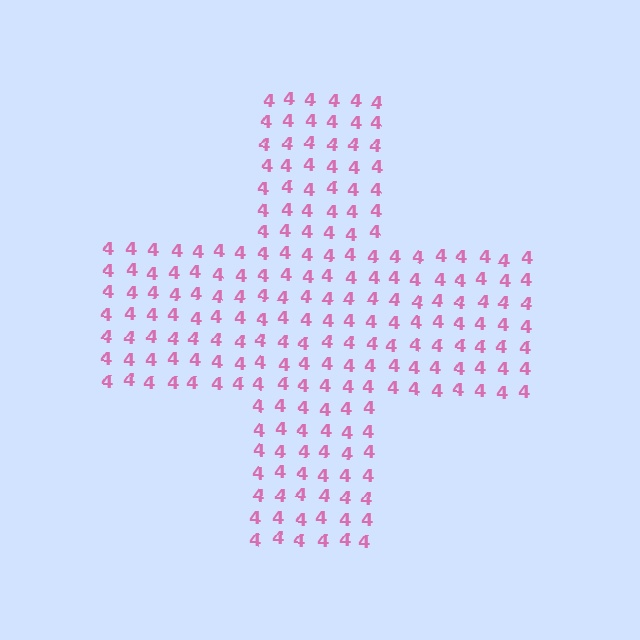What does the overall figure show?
The overall figure shows a cross.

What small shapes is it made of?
It is made of small digit 4's.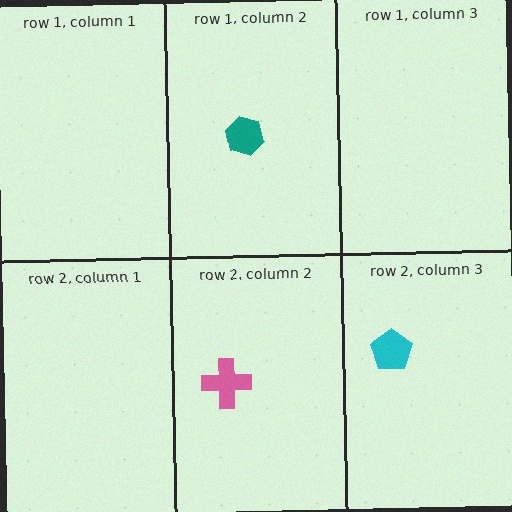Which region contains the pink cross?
The row 2, column 2 region.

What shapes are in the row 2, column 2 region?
The pink cross.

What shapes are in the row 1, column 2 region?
The teal hexagon.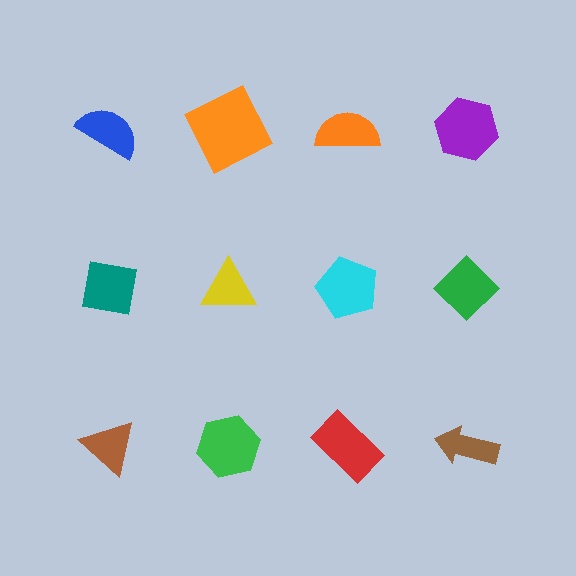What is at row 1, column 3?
An orange semicircle.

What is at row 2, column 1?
A teal square.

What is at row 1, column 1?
A blue semicircle.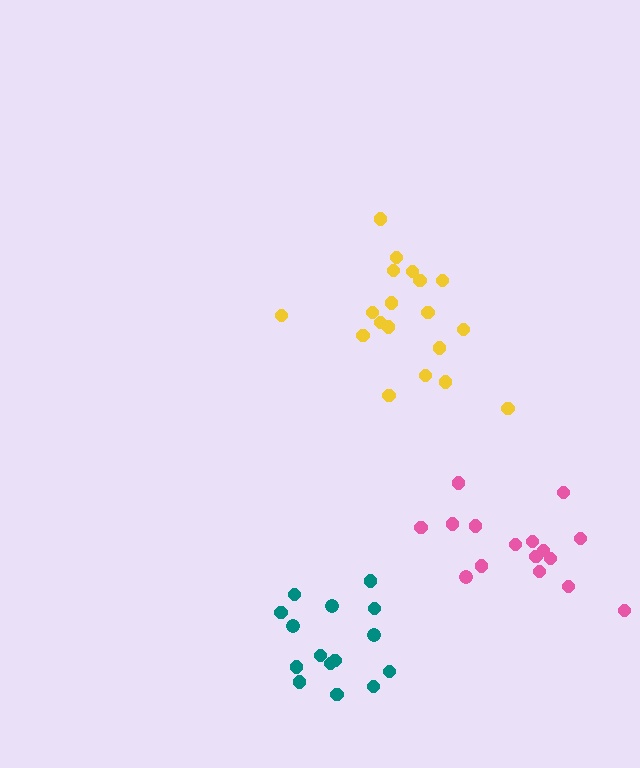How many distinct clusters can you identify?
There are 3 distinct clusters.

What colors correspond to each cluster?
The clusters are colored: pink, yellow, teal.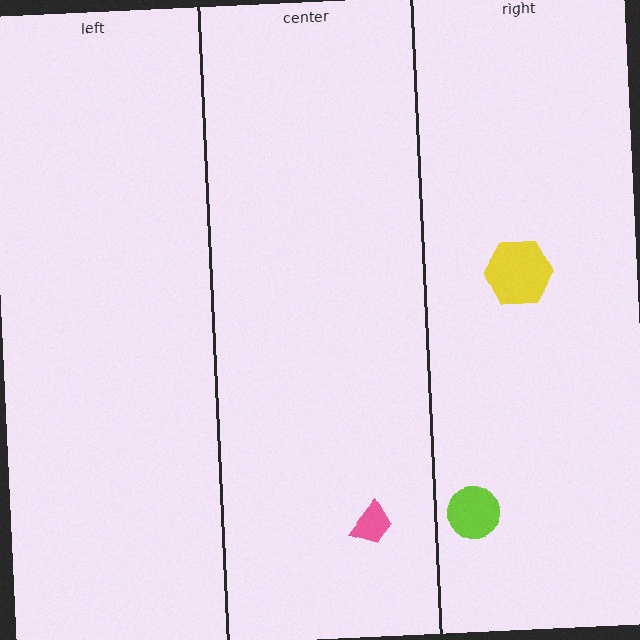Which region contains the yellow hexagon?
The right region.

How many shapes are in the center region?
1.